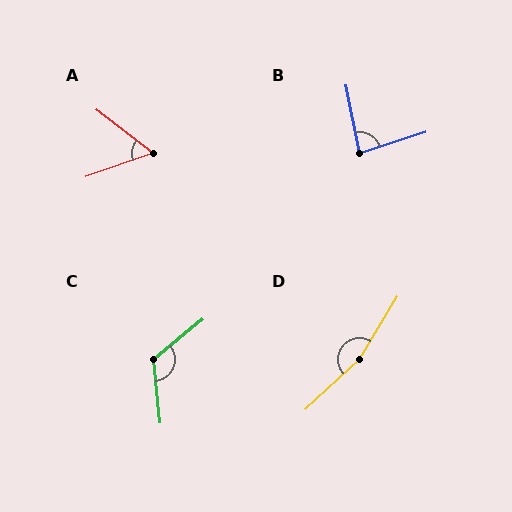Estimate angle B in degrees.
Approximately 84 degrees.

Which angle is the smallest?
A, at approximately 57 degrees.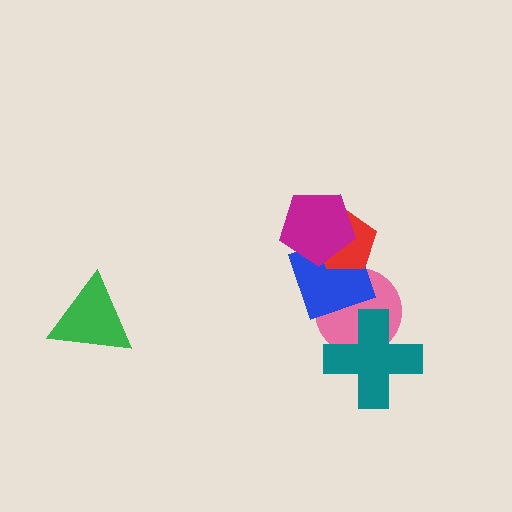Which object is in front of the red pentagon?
The magenta pentagon is in front of the red pentagon.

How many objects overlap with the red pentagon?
2 objects overlap with the red pentagon.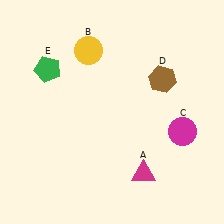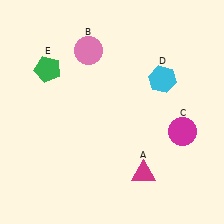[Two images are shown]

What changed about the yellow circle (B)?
In Image 1, B is yellow. In Image 2, it changed to pink.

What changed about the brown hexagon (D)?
In Image 1, D is brown. In Image 2, it changed to cyan.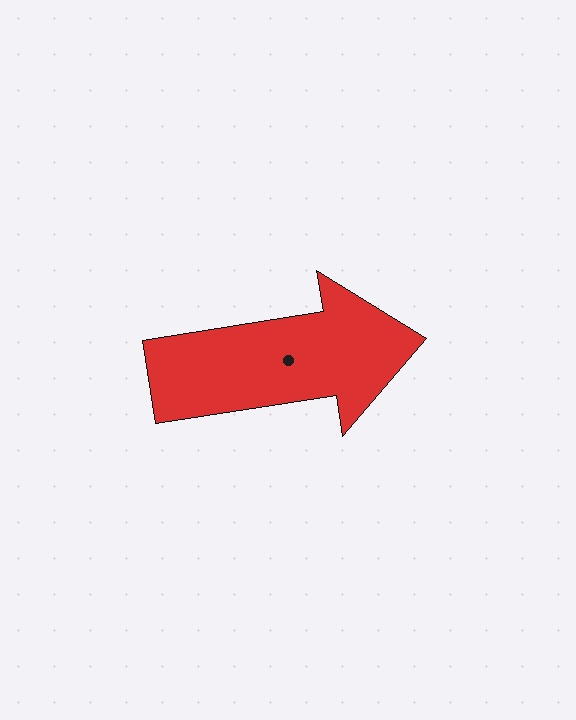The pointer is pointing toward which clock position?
Roughly 3 o'clock.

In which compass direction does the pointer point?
East.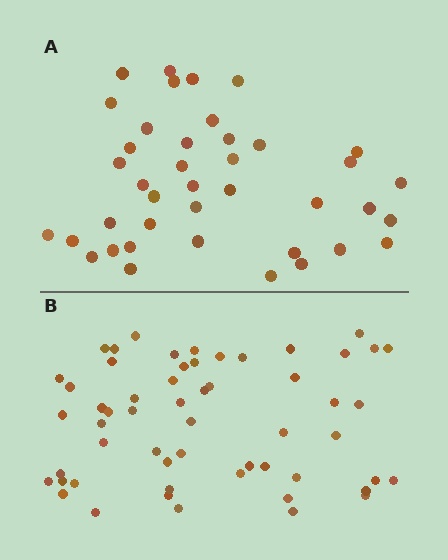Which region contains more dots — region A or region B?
Region B (the bottom region) has more dots.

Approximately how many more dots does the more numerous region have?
Region B has approximately 15 more dots than region A.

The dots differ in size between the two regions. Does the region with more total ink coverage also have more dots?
No. Region A has more total ink coverage because its dots are larger, but region B actually contains more individual dots. Total area can be misleading — the number of items is what matters here.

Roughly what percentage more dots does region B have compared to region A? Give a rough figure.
About 40% more.